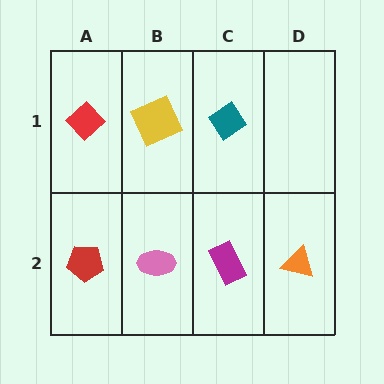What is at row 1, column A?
A red diamond.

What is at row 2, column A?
A red pentagon.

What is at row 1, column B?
A yellow square.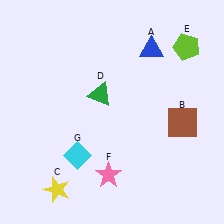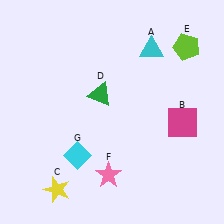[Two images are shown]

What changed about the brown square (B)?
In Image 1, B is brown. In Image 2, it changed to magenta.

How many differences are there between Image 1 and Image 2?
There are 2 differences between the two images.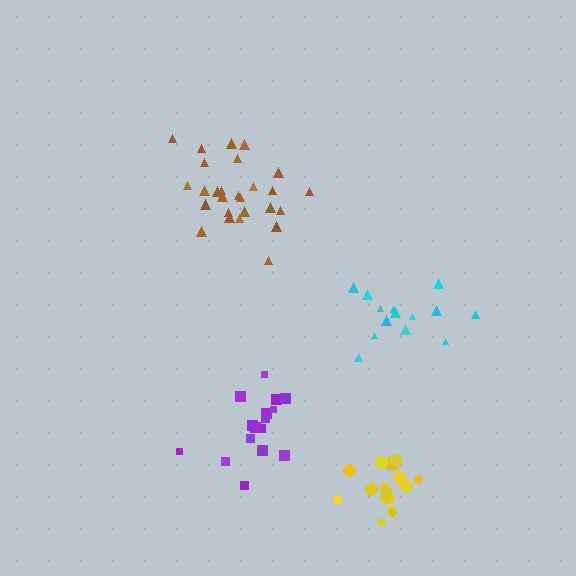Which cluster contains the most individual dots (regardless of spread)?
Brown (27).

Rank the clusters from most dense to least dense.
yellow, brown, purple, cyan.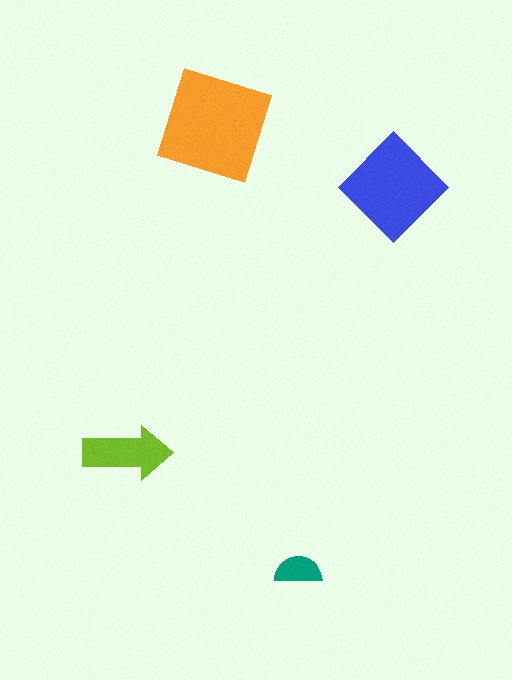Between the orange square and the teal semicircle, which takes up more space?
The orange square.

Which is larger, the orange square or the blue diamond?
The orange square.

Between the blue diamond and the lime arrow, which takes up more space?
The blue diamond.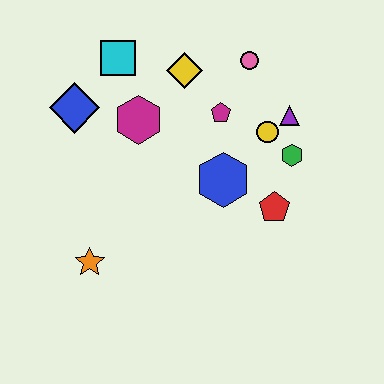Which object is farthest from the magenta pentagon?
The orange star is farthest from the magenta pentagon.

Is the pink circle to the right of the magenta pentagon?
Yes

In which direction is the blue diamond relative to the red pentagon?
The blue diamond is to the left of the red pentagon.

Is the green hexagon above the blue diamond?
No